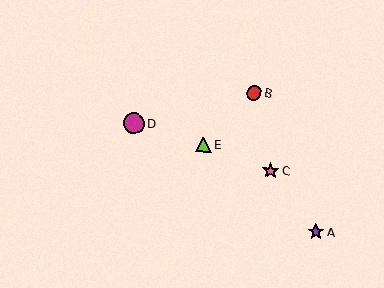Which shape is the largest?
The magenta circle (labeled D) is the largest.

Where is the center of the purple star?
The center of the purple star is at (316, 232).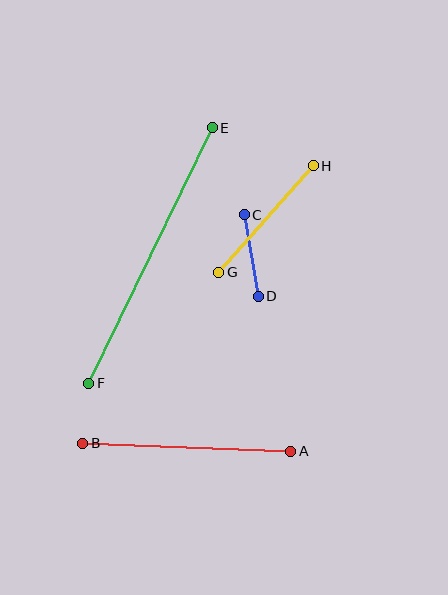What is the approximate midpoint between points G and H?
The midpoint is at approximately (266, 219) pixels.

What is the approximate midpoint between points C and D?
The midpoint is at approximately (251, 256) pixels.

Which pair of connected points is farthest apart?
Points E and F are farthest apart.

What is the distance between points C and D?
The distance is approximately 83 pixels.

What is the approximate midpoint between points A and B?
The midpoint is at approximately (187, 447) pixels.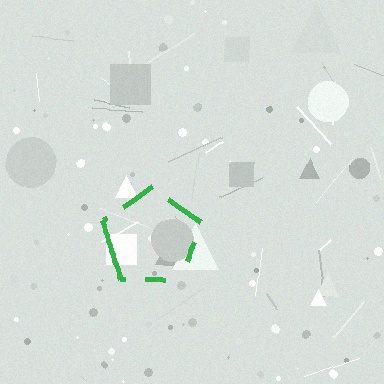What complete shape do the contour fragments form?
The contour fragments form a pentagon.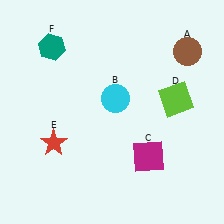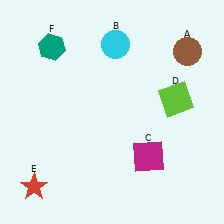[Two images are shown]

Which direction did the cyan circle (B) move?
The cyan circle (B) moved up.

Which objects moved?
The objects that moved are: the cyan circle (B), the red star (E).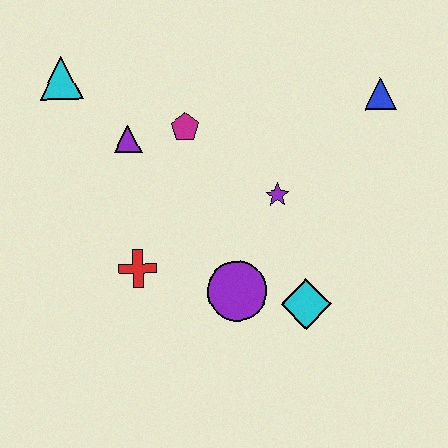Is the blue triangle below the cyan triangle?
Yes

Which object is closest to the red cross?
The purple circle is closest to the red cross.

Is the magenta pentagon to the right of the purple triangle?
Yes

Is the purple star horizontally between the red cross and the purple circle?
No